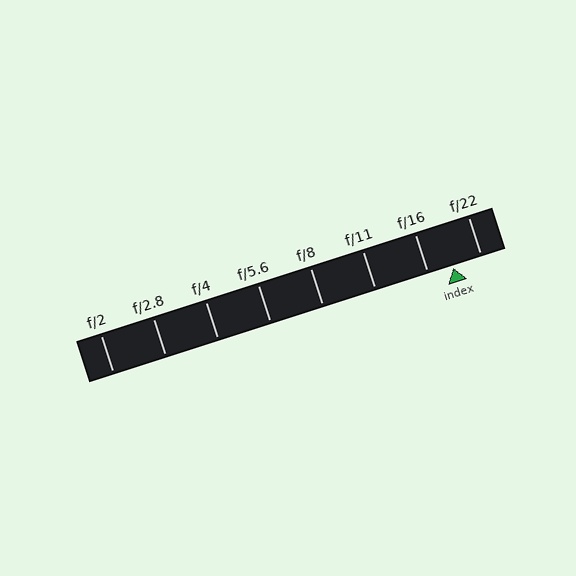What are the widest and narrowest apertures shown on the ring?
The widest aperture shown is f/2 and the narrowest is f/22.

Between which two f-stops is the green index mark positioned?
The index mark is between f/16 and f/22.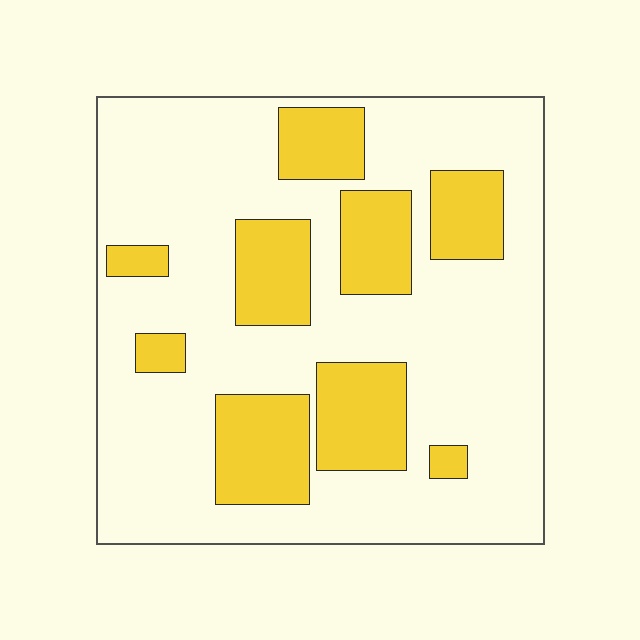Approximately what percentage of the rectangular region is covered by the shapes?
Approximately 25%.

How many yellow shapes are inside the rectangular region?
9.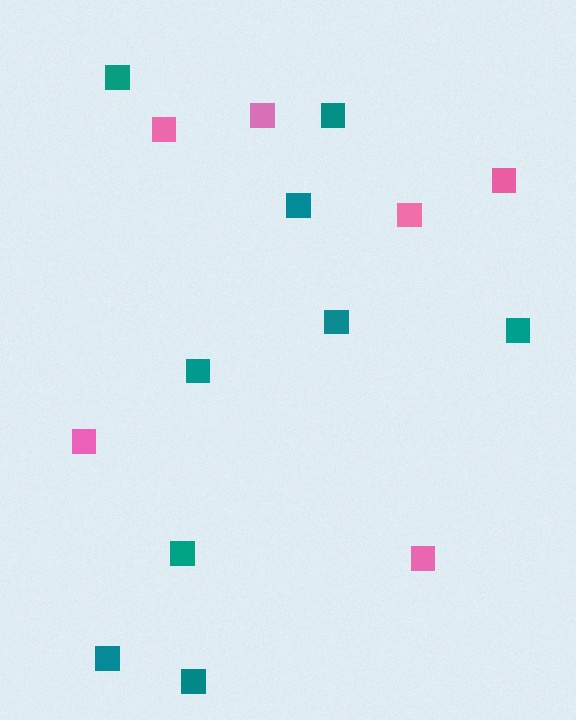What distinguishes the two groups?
There are 2 groups: one group of pink squares (6) and one group of teal squares (9).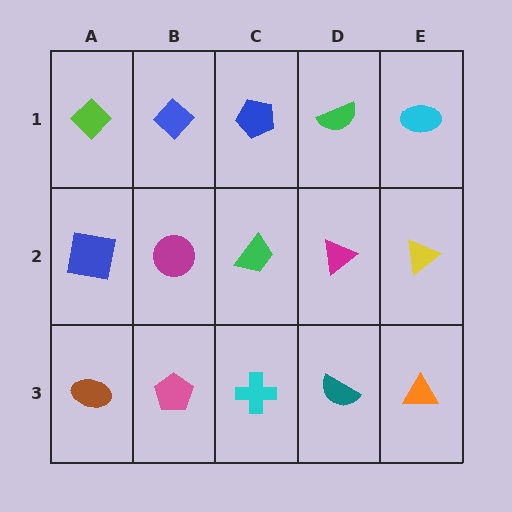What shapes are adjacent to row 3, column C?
A green trapezoid (row 2, column C), a pink pentagon (row 3, column B), a teal semicircle (row 3, column D).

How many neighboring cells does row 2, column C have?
4.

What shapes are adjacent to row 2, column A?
A lime diamond (row 1, column A), a brown ellipse (row 3, column A), a magenta circle (row 2, column B).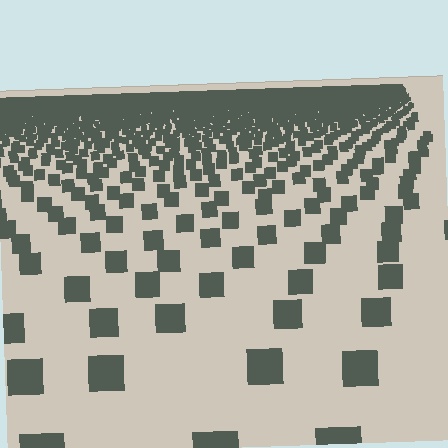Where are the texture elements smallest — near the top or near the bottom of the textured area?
Near the top.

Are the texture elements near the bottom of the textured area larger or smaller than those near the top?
Larger. Near the bottom, elements are closer to the viewer and appear at a bigger on-screen size.